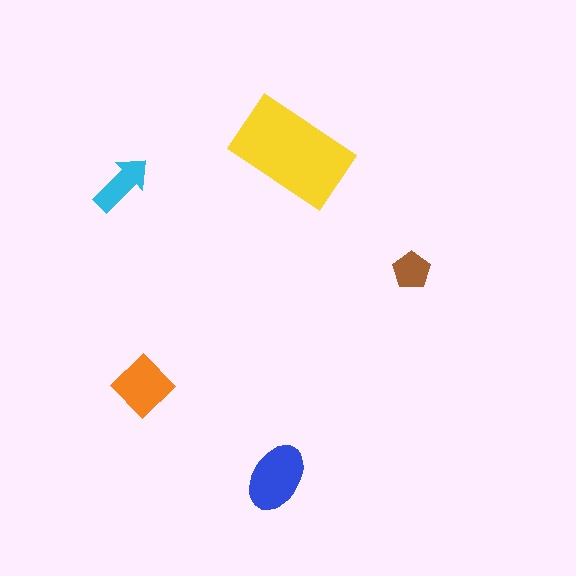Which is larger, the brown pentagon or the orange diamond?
The orange diamond.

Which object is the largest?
The yellow rectangle.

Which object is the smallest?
The brown pentagon.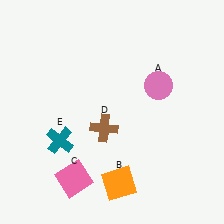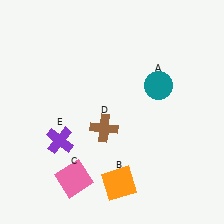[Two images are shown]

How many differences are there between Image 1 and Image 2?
There are 2 differences between the two images.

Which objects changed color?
A changed from pink to teal. E changed from teal to purple.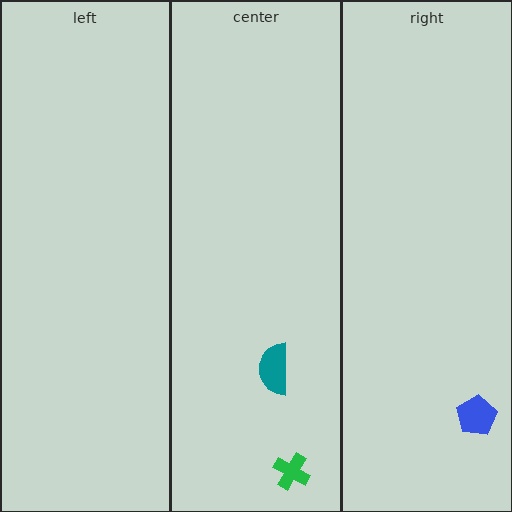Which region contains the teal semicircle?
The center region.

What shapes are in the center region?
The green cross, the teal semicircle.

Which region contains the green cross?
The center region.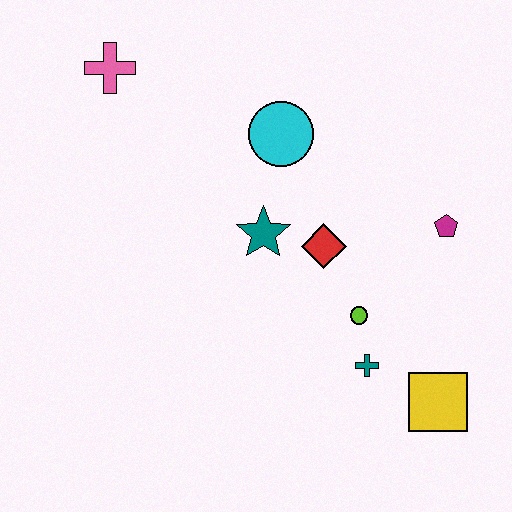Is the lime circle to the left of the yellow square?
Yes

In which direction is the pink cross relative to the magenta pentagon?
The pink cross is to the left of the magenta pentagon.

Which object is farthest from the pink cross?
The yellow square is farthest from the pink cross.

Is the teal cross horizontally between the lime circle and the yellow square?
Yes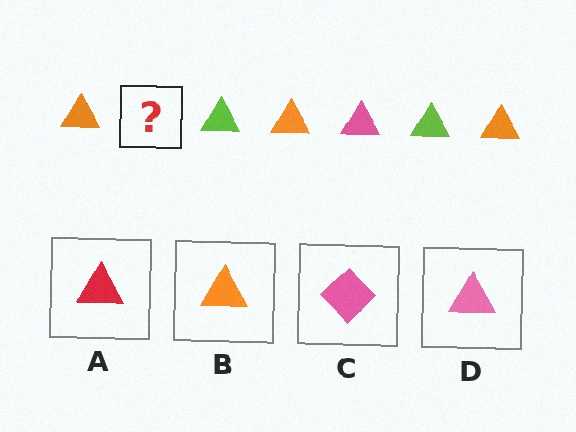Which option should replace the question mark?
Option D.